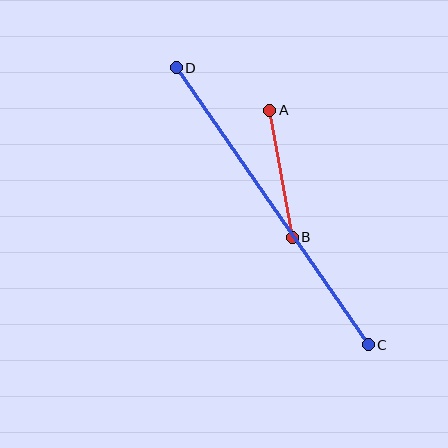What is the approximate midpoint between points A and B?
The midpoint is at approximately (281, 174) pixels.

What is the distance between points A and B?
The distance is approximately 129 pixels.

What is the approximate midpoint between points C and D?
The midpoint is at approximately (272, 206) pixels.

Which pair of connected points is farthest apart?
Points C and D are farthest apart.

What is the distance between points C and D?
The distance is approximately 337 pixels.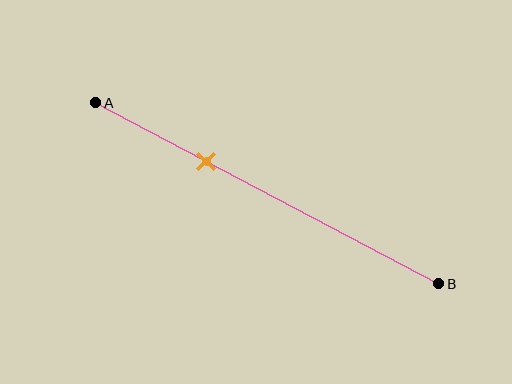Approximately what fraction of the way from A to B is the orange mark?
The orange mark is approximately 30% of the way from A to B.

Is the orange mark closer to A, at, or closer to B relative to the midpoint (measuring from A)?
The orange mark is closer to point A than the midpoint of segment AB.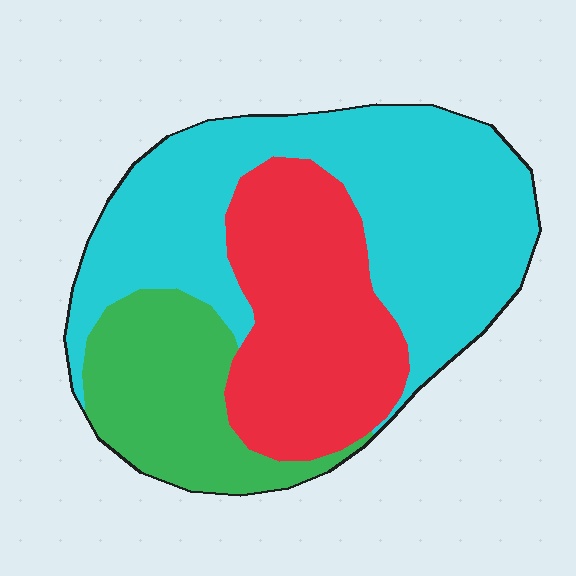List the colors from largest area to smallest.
From largest to smallest: cyan, red, green.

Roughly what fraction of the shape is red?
Red covers around 30% of the shape.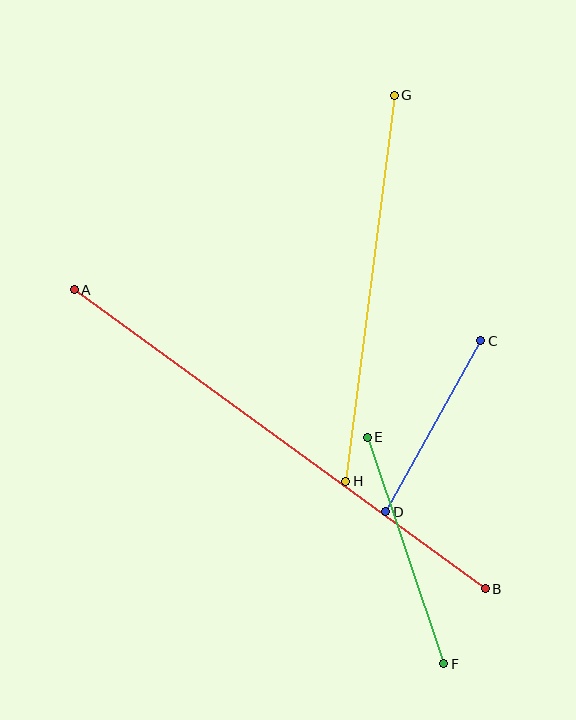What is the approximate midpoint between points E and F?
The midpoint is at approximately (406, 551) pixels.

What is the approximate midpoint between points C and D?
The midpoint is at approximately (433, 426) pixels.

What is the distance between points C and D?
The distance is approximately 196 pixels.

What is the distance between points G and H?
The distance is approximately 389 pixels.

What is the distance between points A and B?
The distance is approximately 508 pixels.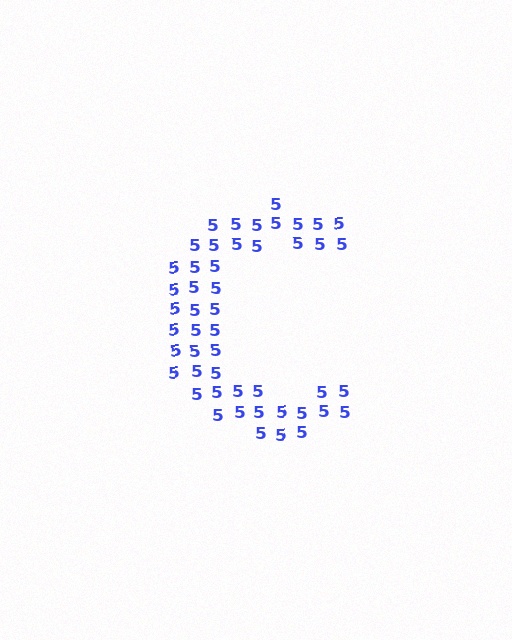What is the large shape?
The large shape is the letter C.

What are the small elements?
The small elements are digit 5's.